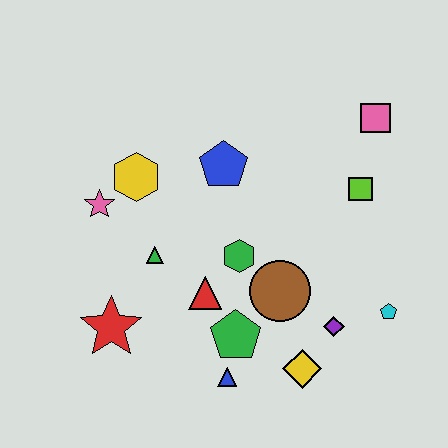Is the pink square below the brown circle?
No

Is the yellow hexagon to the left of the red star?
No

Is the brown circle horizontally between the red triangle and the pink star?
No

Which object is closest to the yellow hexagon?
The pink star is closest to the yellow hexagon.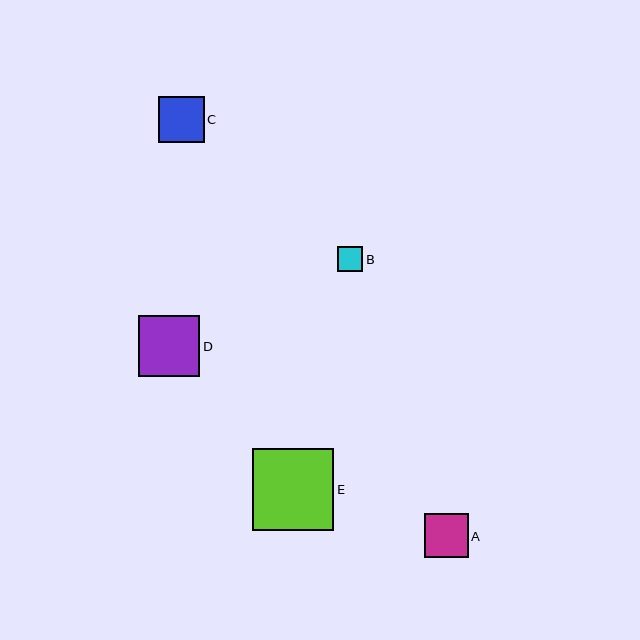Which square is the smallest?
Square B is the smallest with a size of approximately 25 pixels.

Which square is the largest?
Square E is the largest with a size of approximately 81 pixels.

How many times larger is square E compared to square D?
Square E is approximately 1.3 times the size of square D.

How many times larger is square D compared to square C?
Square D is approximately 1.3 times the size of square C.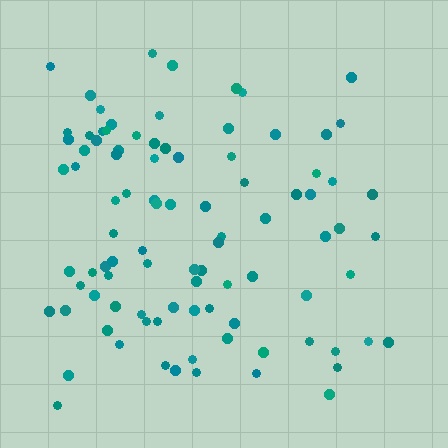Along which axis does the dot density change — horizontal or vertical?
Horizontal.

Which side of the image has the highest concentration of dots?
The left.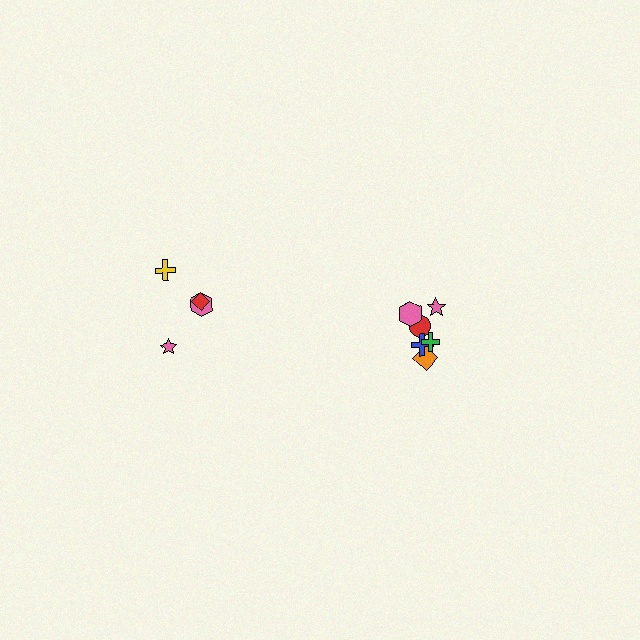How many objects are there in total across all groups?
There are 10 objects.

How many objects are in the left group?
There are 4 objects.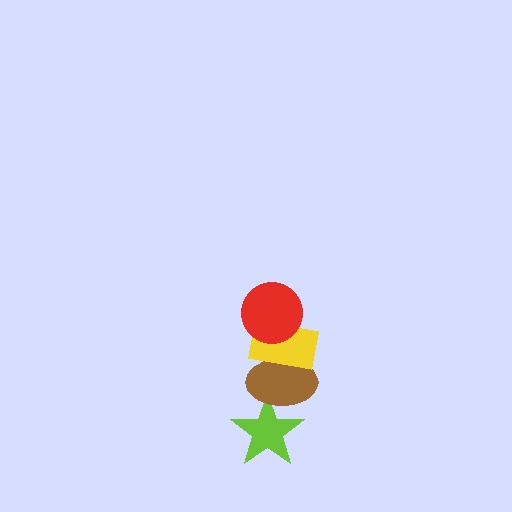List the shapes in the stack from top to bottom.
From top to bottom: the red circle, the yellow rectangle, the brown ellipse, the lime star.